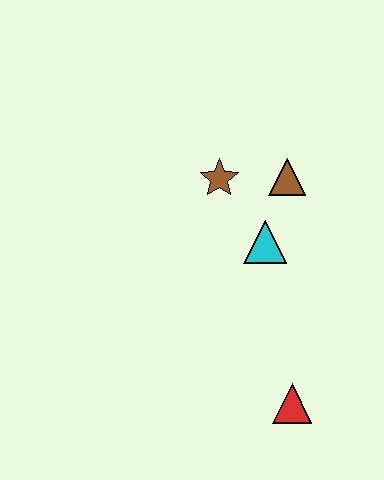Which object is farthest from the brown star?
The red triangle is farthest from the brown star.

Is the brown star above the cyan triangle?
Yes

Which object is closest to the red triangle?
The cyan triangle is closest to the red triangle.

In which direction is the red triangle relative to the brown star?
The red triangle is below the brown star.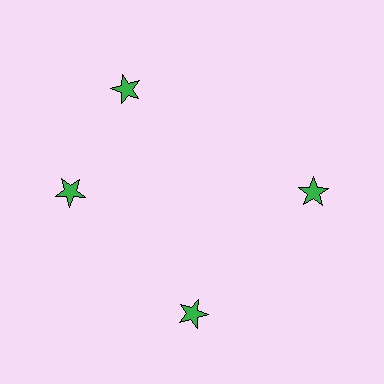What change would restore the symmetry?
The symmetry would be restored by rotating it back into even spacing with its neighbors so that all 4 stars sit at equal angles and equal distance from the center.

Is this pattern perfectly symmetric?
No. The 4 green stars are arranged in a ring, but one element near the 12 o'clock position is rotated out of alignment along the ring, breaking the 4-fold rotational symmetry.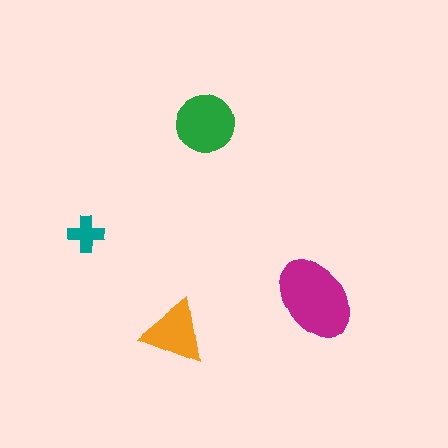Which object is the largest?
The magenta ellipse.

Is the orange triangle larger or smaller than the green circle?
Smaller.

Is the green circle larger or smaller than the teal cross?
Larger.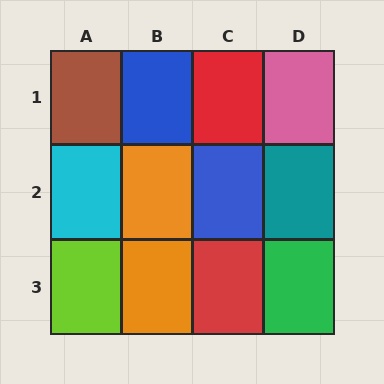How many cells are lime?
1 cell is lime.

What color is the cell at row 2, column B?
Orange.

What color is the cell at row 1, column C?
Red.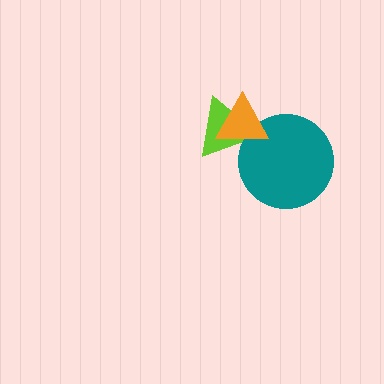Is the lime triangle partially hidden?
Yes, it is partially covered by another shape.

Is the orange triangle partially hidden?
No, no other shape covers it.